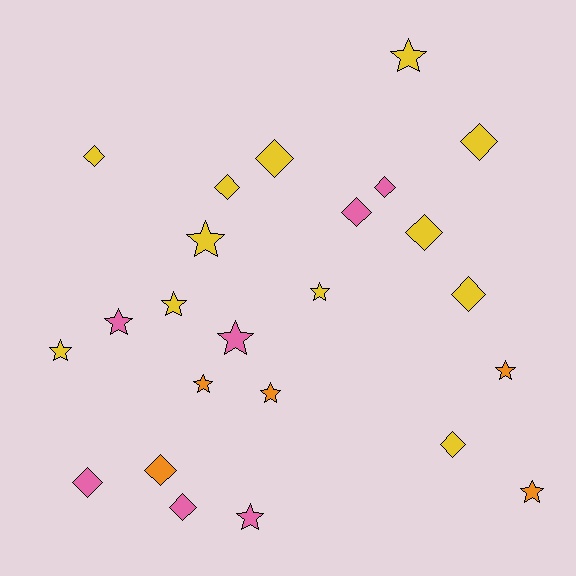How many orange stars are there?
There are 4 orange stars.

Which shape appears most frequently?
Diamond, with 12 objects.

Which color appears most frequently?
Yellow, with 12 objects.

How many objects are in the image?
There are 24 objects.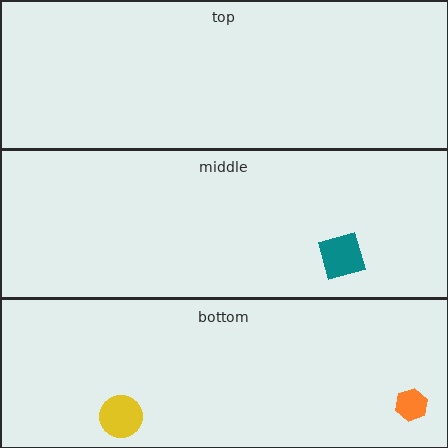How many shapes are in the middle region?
1.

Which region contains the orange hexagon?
The bottom region.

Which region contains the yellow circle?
The bottom region.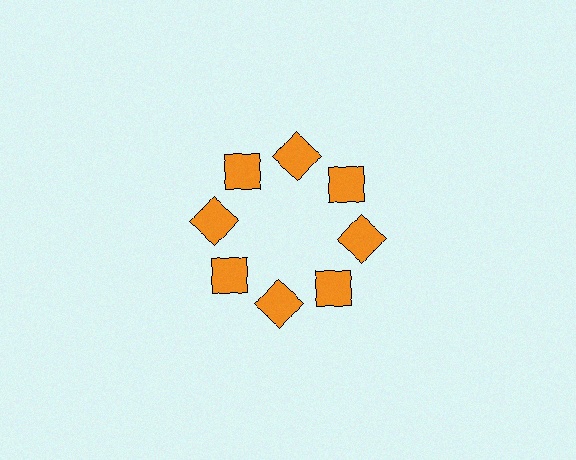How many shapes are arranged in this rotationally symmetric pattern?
There are 8 shapes, arranged in 8 groups of 1.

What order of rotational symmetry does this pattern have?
This pattern has 8-fold rotational symmetry.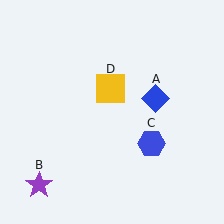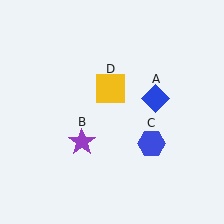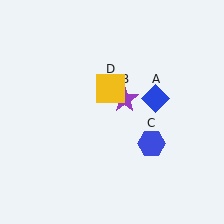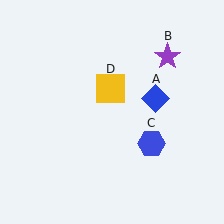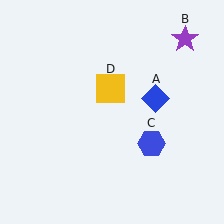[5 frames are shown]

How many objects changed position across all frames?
1 object changed position: purple star (object B).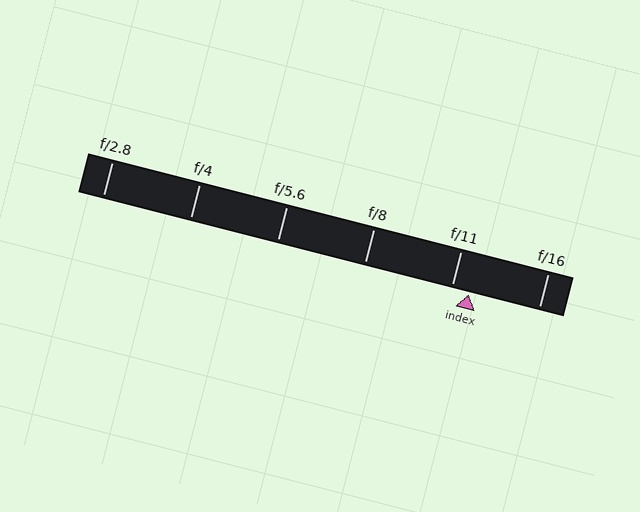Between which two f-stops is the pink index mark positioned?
The index mark is between f/11 and f/16.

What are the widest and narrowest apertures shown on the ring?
The widest aperture shown is f/2.8 and the narrowest is f/16.